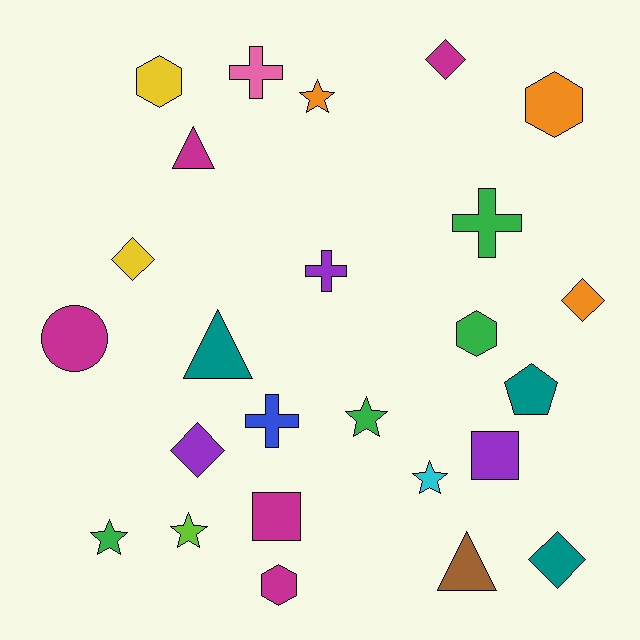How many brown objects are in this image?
There is 1 brown object.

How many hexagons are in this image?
There are 4 hexagons.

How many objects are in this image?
There are 25 objects.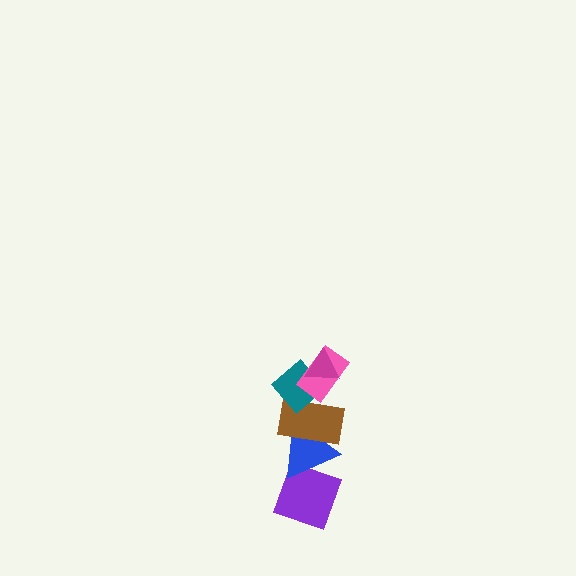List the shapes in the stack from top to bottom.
From top to bottom: the magenta triangle, the pink rectangle, the teal diamond, the brown rectangle, the blue triangle, the purple diamond.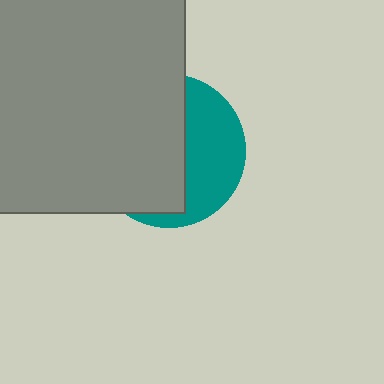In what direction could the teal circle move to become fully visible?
The teal circle could move right. That would shift it out from behind the gray square entirely.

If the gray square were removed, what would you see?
You would see the complete teal circle.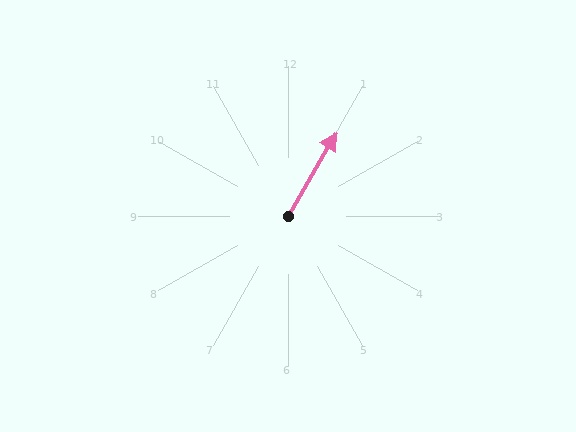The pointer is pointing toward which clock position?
Roughly 1 o'clock.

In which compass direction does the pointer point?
Northeast.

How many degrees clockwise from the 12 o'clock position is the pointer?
Approximately 30 degrees.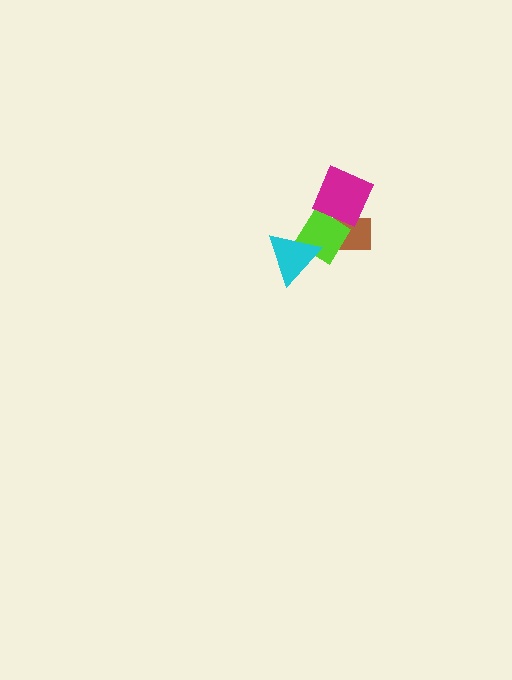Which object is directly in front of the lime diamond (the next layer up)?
The magenta diamond is directly in front of the lime diamond.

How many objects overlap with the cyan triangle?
1 object overlaps with the cyan triangle.